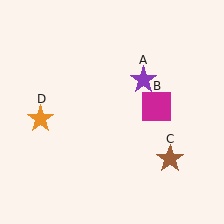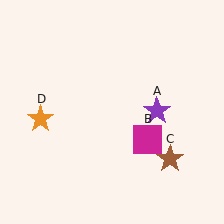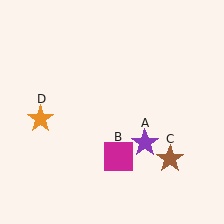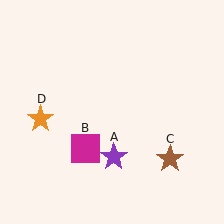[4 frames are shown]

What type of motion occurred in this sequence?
The purple star (object A), magenta square (object B) rotated clockwise around the center of the scene.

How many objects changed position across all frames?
2 objects changed position: purple star (object A), magenta square (object B).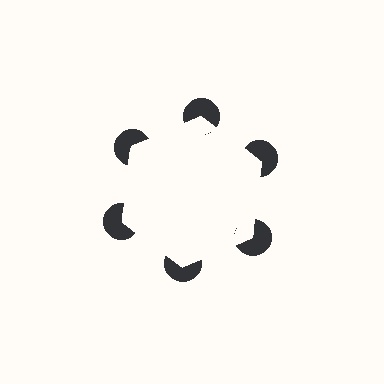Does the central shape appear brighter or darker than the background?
It typically appears slightly brighter than the background, even though no actual brightness change is drawn.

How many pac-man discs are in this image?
There are 6 — one at each vertex of the illusory hexagon.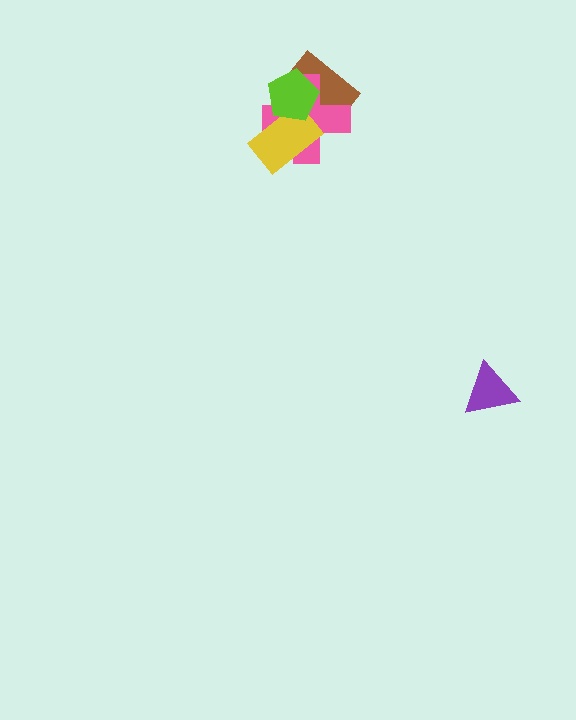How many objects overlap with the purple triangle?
0 objects overlap with the purple triangle.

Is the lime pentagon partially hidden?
No, no other shape covers it.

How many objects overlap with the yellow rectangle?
2 objects overlap with the yellow rectangle.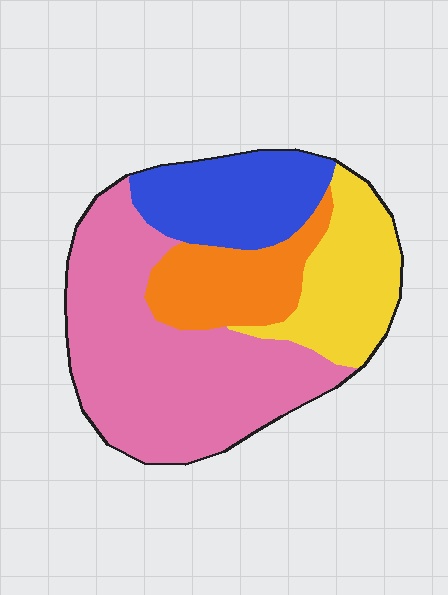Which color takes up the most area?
Pink, at roughly 45%.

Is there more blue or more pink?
Pink.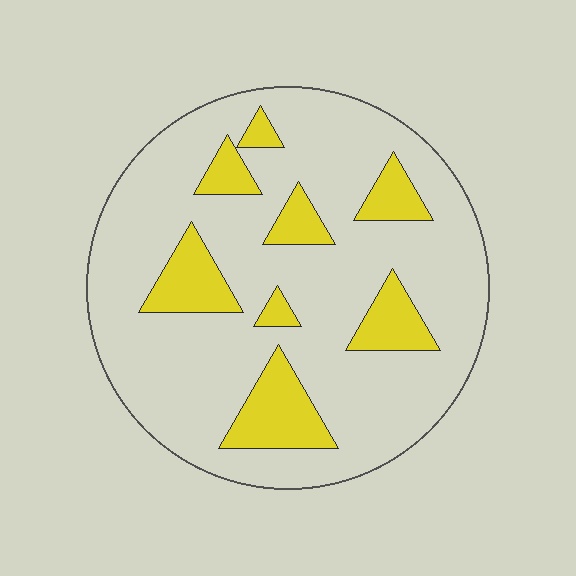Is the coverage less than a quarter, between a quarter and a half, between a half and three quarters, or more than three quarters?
Less than a quarter.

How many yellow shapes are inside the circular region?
8.